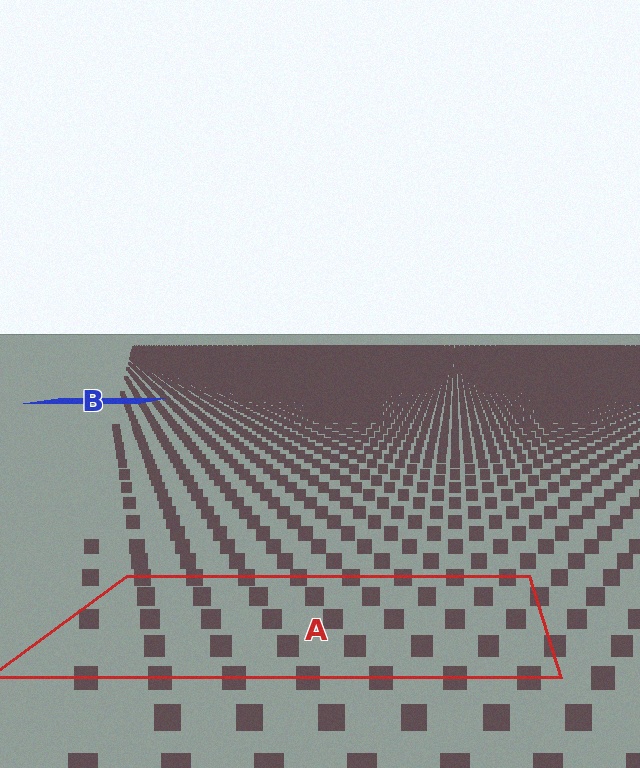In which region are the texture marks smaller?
The texture marks are smaller in region B, because it is farther away.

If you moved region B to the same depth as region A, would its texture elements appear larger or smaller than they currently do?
They would appear larger. At a closer depth, the same texture elements are projected at a bigger on-screen size.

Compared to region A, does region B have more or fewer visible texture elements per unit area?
Region B has more texture elements per unit area — they are packed more densely because it is farther away.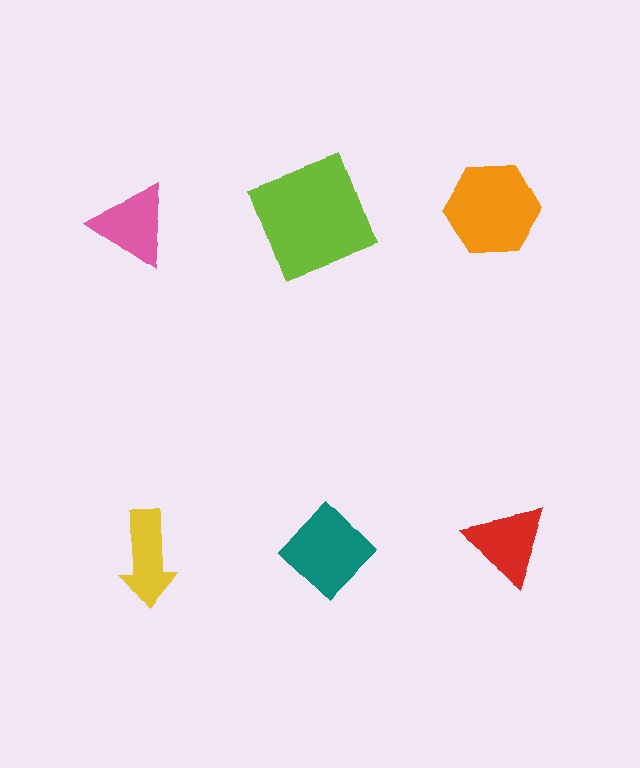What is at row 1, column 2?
A lime square.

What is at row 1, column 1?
A pink triangle.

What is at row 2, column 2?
A teal diamond.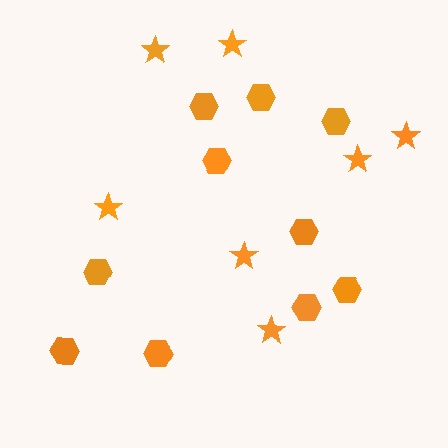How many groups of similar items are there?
There are 2 groups: one group of hexagons (10) and one group of stars (7).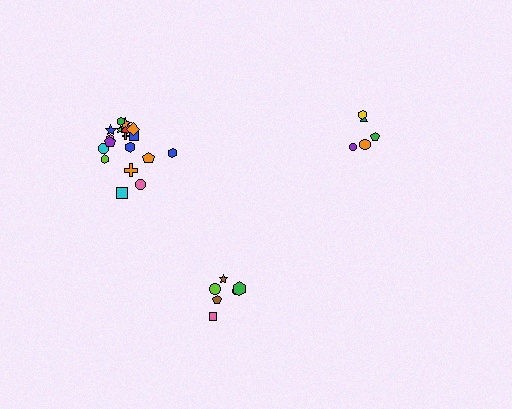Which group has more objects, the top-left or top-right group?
The top-left group.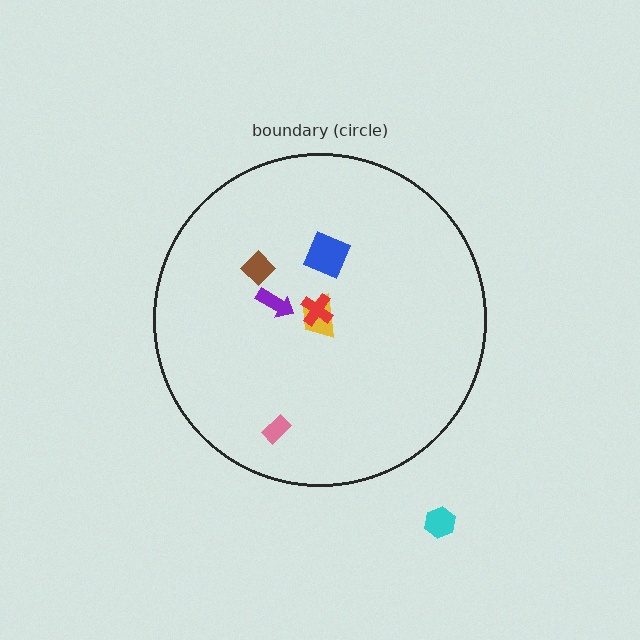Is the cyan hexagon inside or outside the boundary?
Outside.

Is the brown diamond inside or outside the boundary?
Inside.